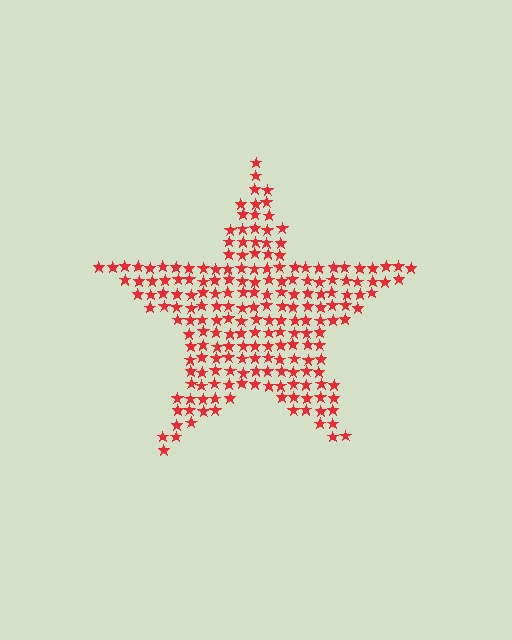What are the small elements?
The small elements are stars.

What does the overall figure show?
The overall figure shows a star.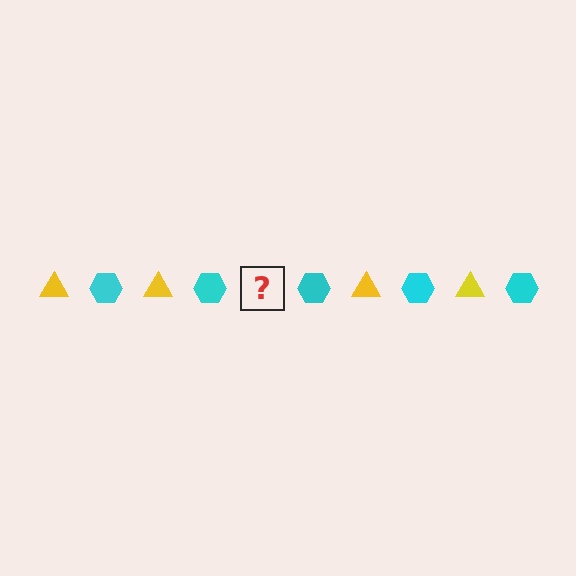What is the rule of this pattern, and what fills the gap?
The rule is that the pattern alternates between yellow triangle and cyan hexagon. The gap should be filled with a yellow triangle.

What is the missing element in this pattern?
The missing element is a yellow triangle.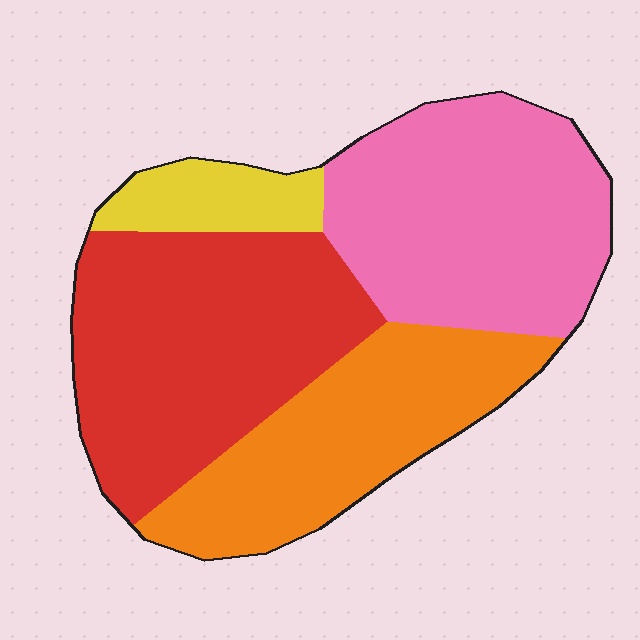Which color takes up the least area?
Yellow, at roughly 10%.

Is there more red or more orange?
Red.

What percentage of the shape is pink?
Pink covers about 30% of the shape.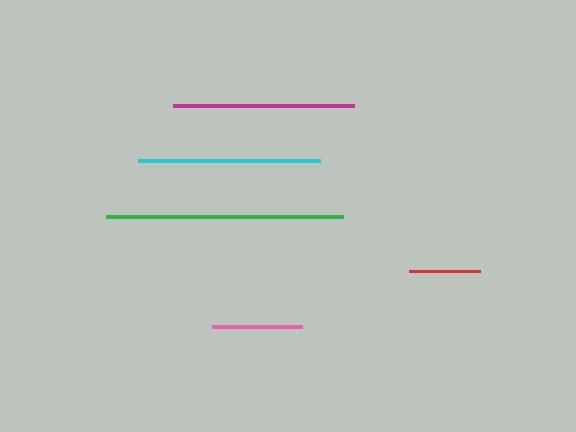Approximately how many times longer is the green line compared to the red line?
The green line is approximately 3.3 times the length of the red line.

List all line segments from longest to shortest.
From longest to shortest: green, cyan, magenta, pink, red.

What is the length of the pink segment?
The pink segment is approximately 90 pixels long.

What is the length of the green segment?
The green segment is approximately 237 pixels long.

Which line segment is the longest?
The green line is the longest at approximately 237 pixels.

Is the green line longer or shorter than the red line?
The green line is longer than the red line.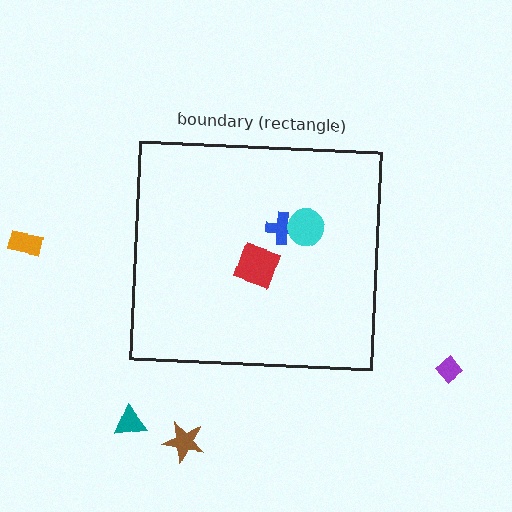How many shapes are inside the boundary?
3 inside, 4 outside.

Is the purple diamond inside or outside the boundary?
Outside.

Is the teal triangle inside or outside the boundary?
Outside.